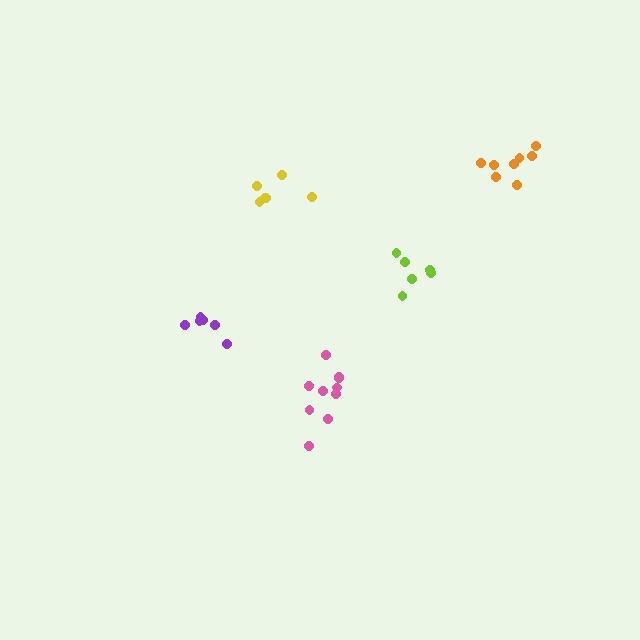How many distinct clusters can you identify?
There are 5 distinct clusters.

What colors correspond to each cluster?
The clusters are colored: yellow, pink, purple, lime, orange.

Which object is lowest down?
The pink cluster is bottommost.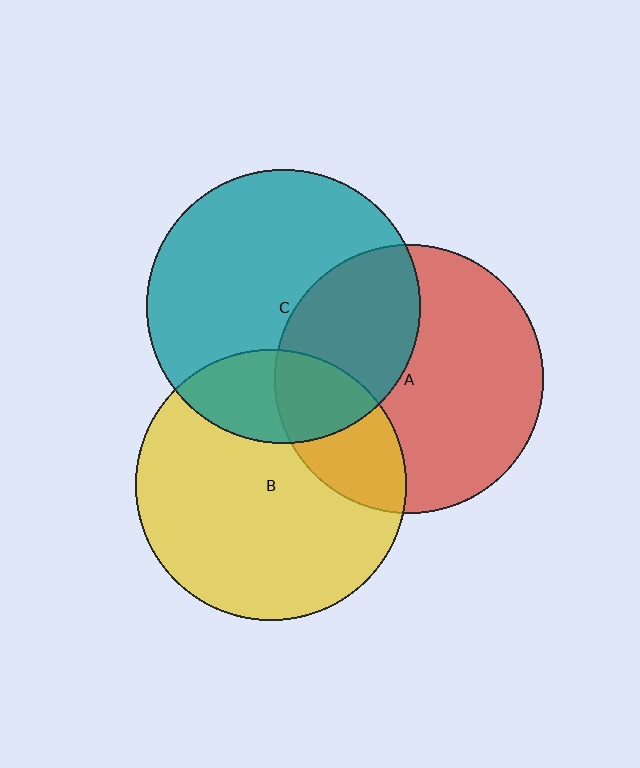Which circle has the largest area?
Circle C (teal).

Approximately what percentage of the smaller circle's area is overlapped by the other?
Approximately 25%.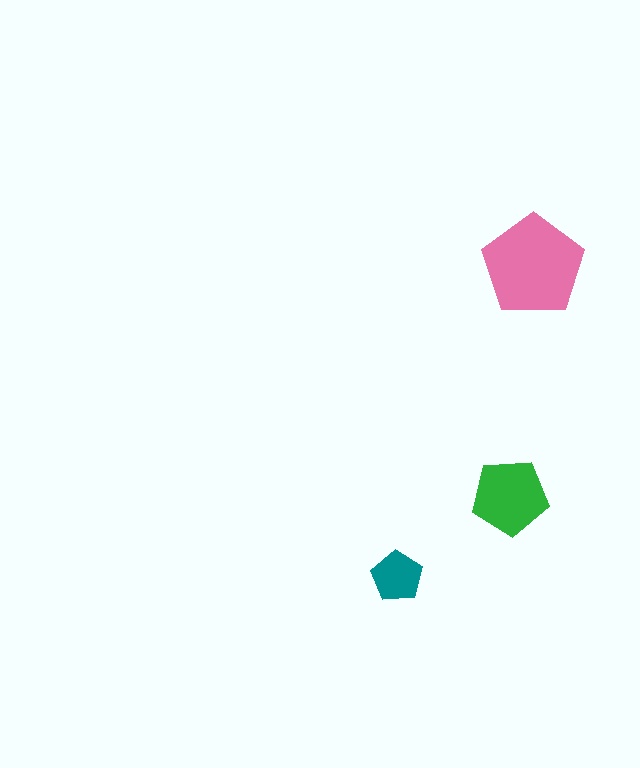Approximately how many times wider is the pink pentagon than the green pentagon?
About 1.5 times wider.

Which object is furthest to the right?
The pink pentagon is rightmost.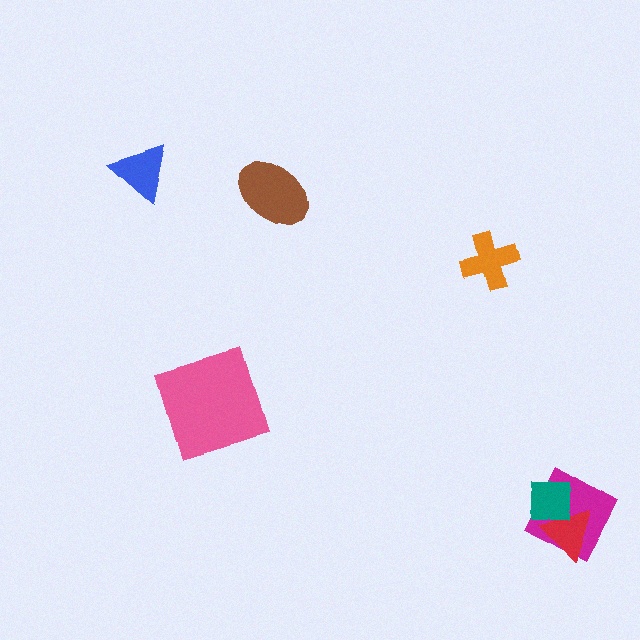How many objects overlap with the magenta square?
2 objects overlap with the magenta square.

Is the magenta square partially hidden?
Yes, it is partially covered by another shape.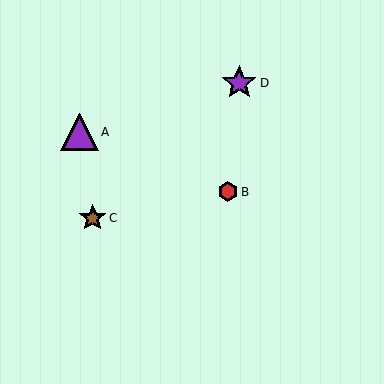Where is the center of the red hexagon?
The center of the red hexagon is at (228, 192).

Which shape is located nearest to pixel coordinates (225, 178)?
The red hexagon (labeled B) at (228, 192) is nearest to that location.